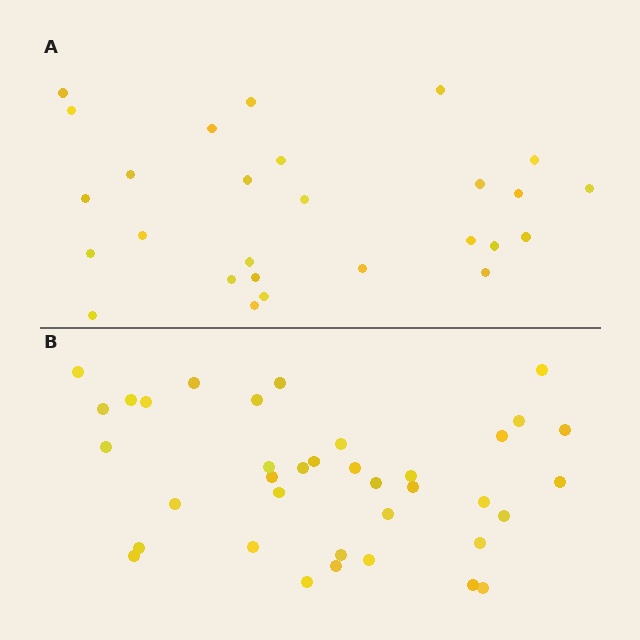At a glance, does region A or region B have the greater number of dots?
Region B (the bottom region) has more dots.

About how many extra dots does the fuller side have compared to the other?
Region B has roughly 10 or so more dots than region A.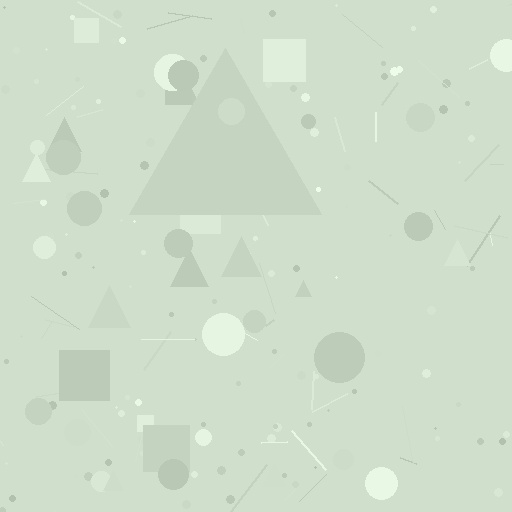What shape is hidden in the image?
A triangle is hidden in the image.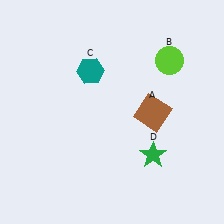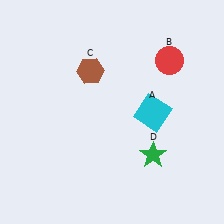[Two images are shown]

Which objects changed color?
A changed from brown to cyan. B changed from lime to red. C changed from teal to brown.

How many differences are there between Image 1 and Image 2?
There are 3 differences between the two images.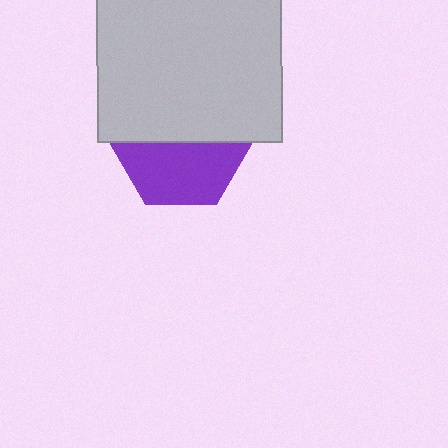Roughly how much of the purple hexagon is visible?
About half of it is visible (roughly 50%).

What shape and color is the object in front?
The object in front is a light gray square.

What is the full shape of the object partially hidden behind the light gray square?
The partially hidden object is a purple hexagon.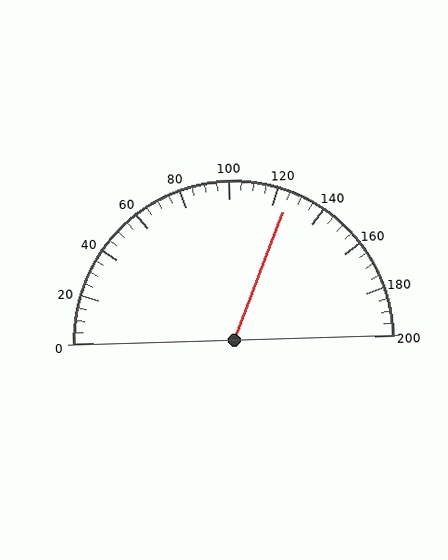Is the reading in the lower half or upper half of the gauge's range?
The reading is in the upper half of the range (0 to 200).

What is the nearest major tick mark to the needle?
The nearest major tick mark is 120.